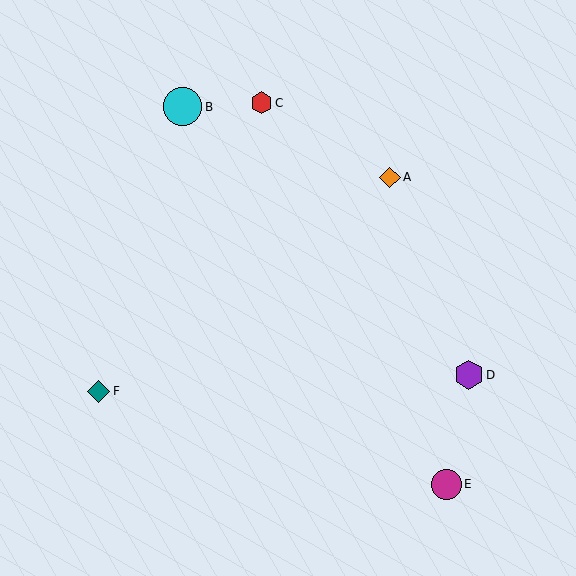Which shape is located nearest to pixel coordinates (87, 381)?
The teal diamond (labeled F) at (99, 391) is nearest to that location.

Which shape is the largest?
The cyan circle (labeled B) is the largest.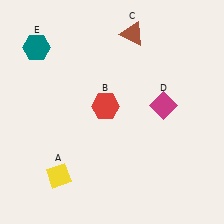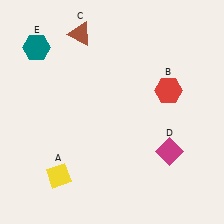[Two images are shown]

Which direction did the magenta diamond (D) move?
The magenta diamond (D) moved down.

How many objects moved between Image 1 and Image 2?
3 objects moved between the two images.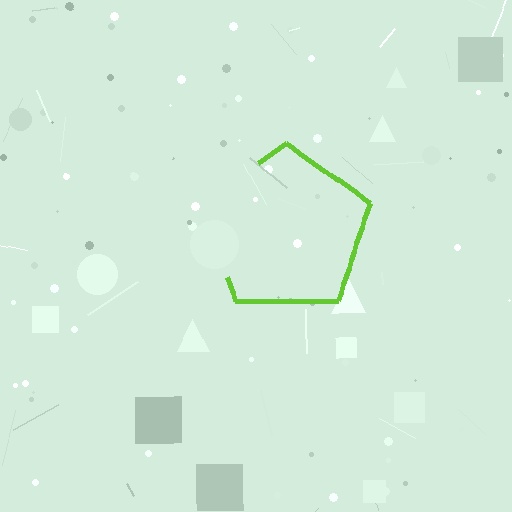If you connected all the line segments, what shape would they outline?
They would outline a pentagon.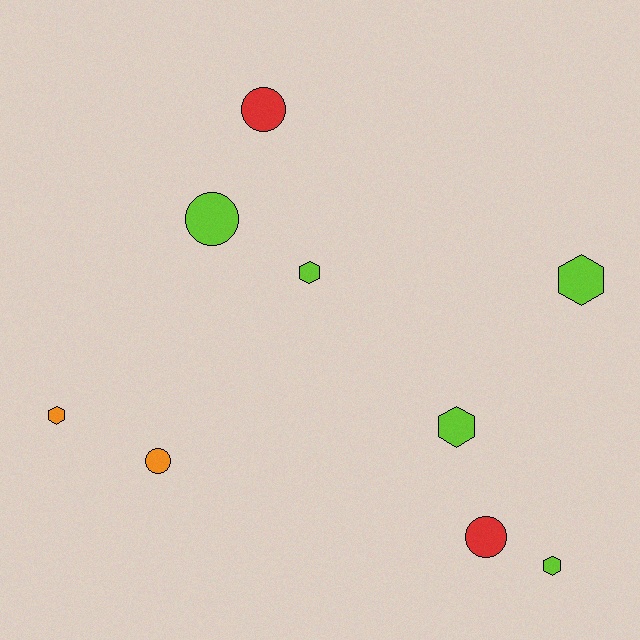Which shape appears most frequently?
Hexagon, with 5 objects.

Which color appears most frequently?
Lime, with 5 objects.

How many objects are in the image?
There are 9 objects.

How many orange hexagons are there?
There is 1 orange hexagon.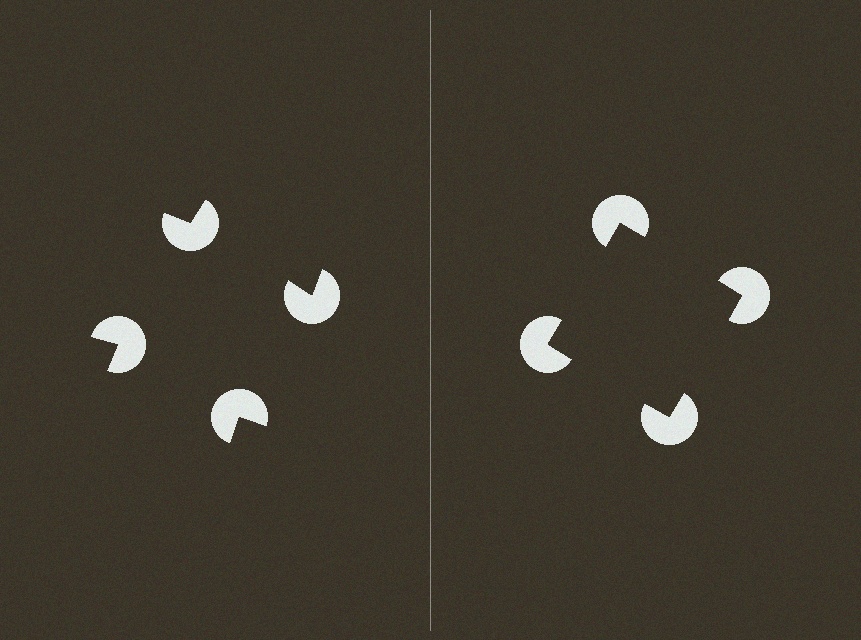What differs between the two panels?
The pac-man discs are positioned identically on both sides; only the wedge orientations differ. On the right they align to a square; on the left they are misaligned.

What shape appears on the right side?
An illusory square.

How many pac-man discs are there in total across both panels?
8 — 4 on each side.